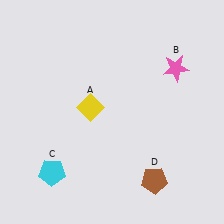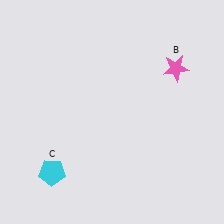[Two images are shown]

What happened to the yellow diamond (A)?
The yellow diamond (A) was removed in Image 2. It was in the top-left area of Image 1.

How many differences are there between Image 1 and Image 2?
There are 2 differences between the two images.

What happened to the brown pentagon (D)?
The brown pentagon (D) was removed in Image 2. It was in the bottom-right area of Image 1.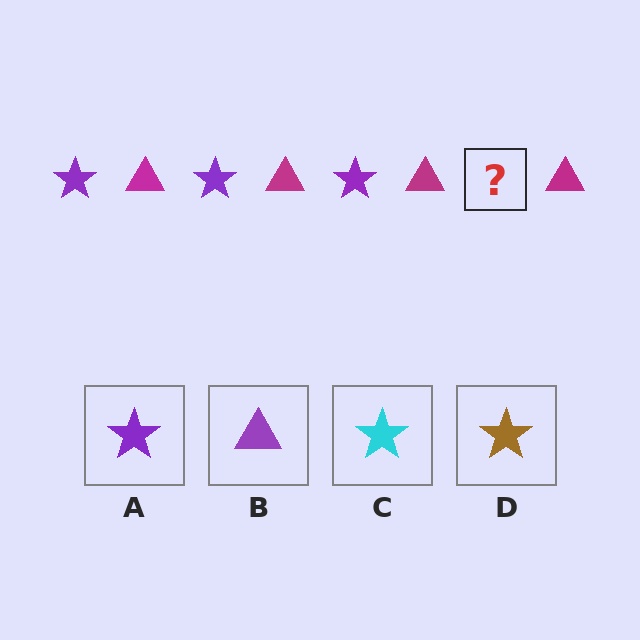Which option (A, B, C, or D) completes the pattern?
A.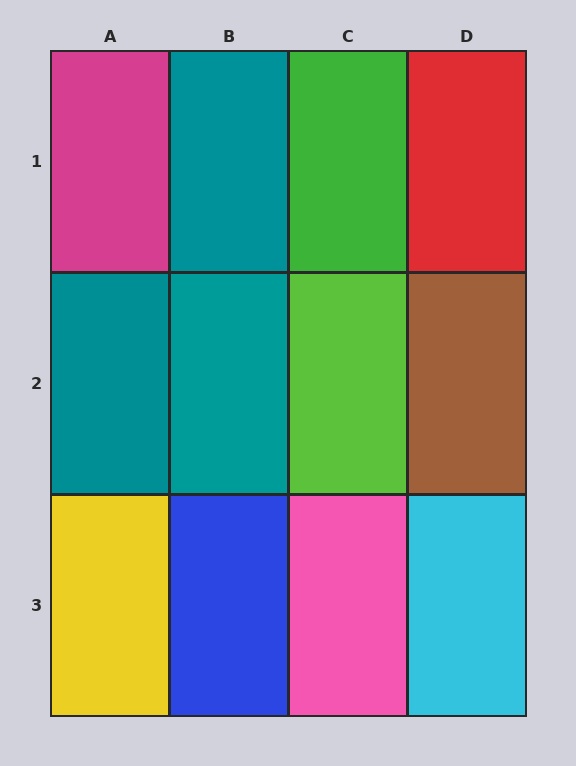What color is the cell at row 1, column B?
Teal.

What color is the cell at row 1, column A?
Magenta.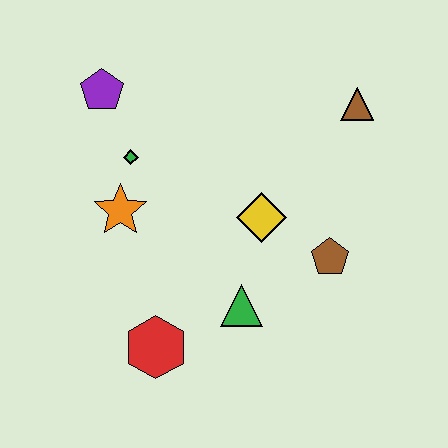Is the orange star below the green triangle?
No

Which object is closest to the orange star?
The green diamond is closest to the orange star.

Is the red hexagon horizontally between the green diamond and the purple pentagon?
No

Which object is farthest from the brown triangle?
The red hexagon is farthest from the brown triangle.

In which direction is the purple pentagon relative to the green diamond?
The purple pentagon is above the green diamond.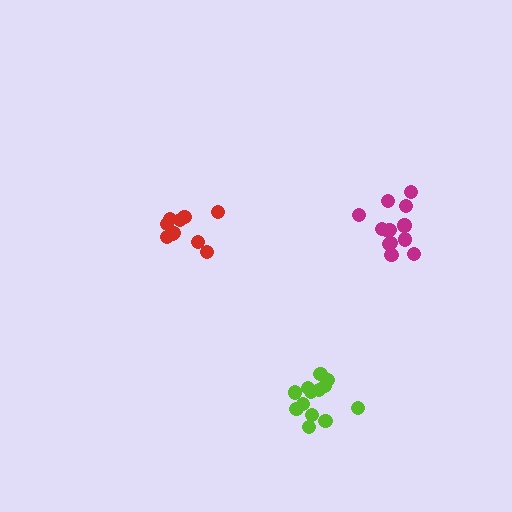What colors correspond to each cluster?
The clusters are colored: lime, magenta, red.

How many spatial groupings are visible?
There are 3 spatial groupings.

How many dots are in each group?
Group 1: 13 dots, Group 2: 13 dots, Group 3: 10 dots (36 total).